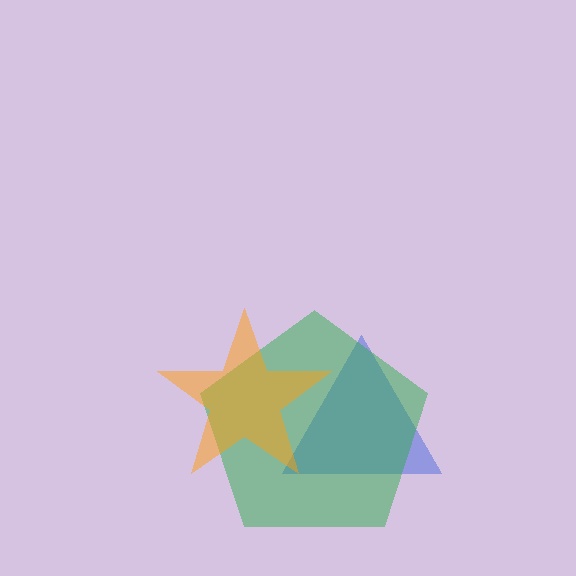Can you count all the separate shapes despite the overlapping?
Yes, there are 3 separate shapes.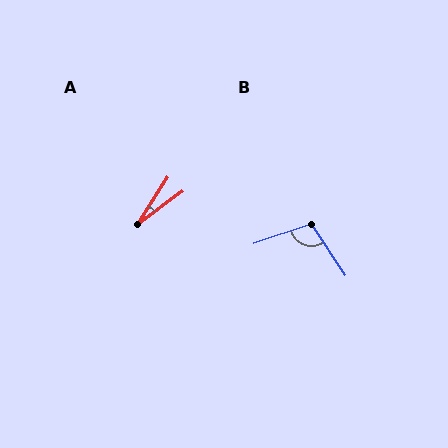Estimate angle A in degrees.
Approximately 20 degrees.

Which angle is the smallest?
A, at approximately 20 degrees.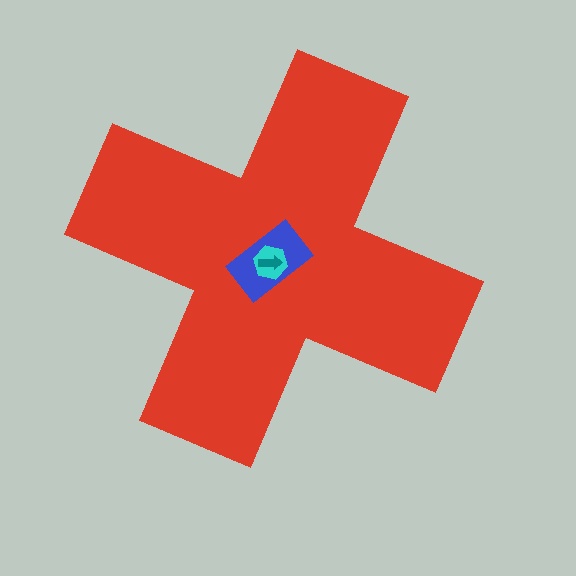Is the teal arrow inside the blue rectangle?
Yes.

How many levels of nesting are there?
4.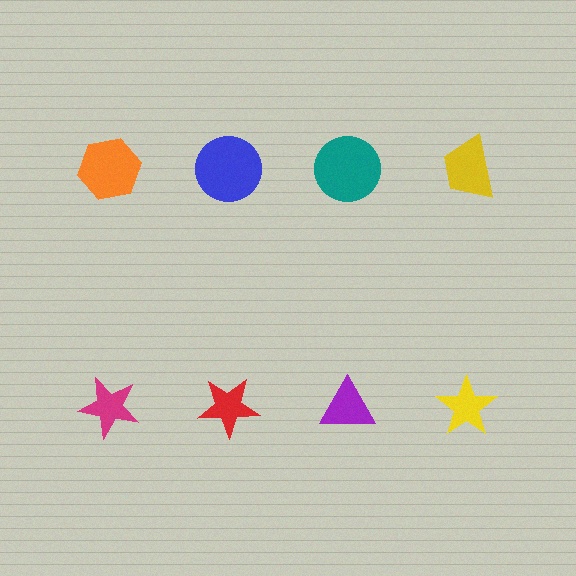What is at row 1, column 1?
An orange hexagon.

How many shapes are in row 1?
4 shapes.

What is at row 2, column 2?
A red star.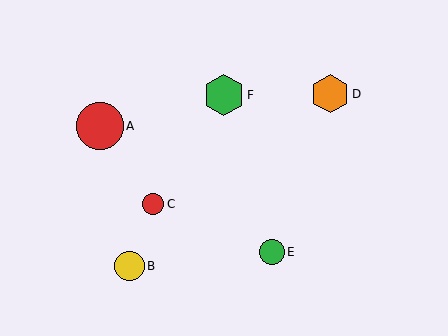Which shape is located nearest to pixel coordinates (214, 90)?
The green hexagon (labeled F) at (224, 95) is nearest to that location.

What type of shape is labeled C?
Shape C is a red circle.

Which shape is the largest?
The red circle (labeled A) is the largest.